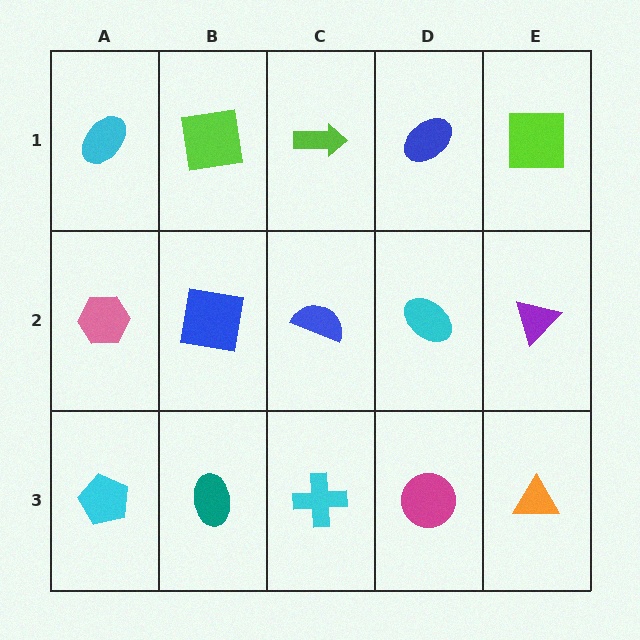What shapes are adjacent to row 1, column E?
A purple triangle (row 2, column E), a blue ellipse (row 1, column D).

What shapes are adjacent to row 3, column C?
A blue semicircle (row 2, column C), a teal ellipse (row 3, column B), a magenta circle (row 3, column D).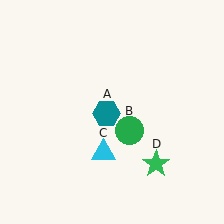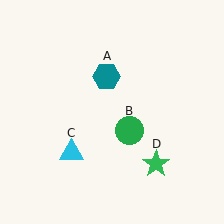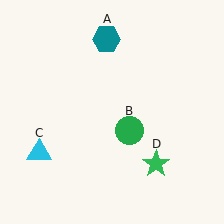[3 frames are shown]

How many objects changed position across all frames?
2 objects changed position: teal hexagon (object A), cyan triangle (object C).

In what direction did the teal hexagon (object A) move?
The teal hexagon (object A) moved up.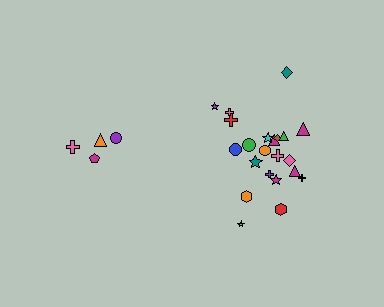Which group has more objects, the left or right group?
The right group.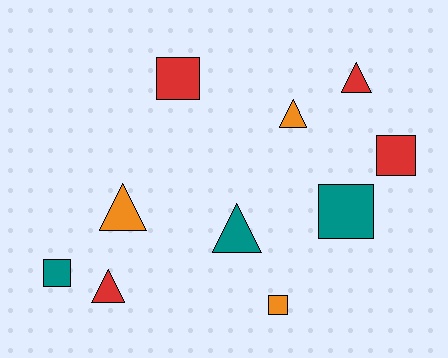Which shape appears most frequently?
Triangle, with 5 objects.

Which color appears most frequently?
Red, with 4 objects.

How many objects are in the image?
There are 10 objects.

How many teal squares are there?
There are 2 teal squares.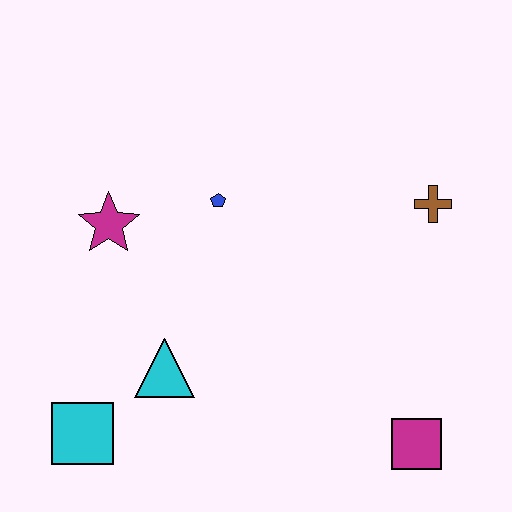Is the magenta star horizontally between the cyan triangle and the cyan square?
Yes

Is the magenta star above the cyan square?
Yes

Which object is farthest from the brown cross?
The cyan square is farthest from the brown cross.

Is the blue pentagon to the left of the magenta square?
Yes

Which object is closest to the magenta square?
The brown cross is closest to the magenta square.